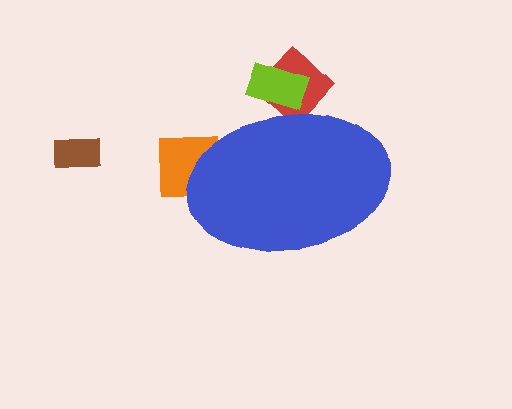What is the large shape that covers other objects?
A blue ellipse.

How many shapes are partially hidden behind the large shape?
3 shapes are partially hidden.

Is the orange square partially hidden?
Yes, the orange square is partially hidden behind the blue ellipse.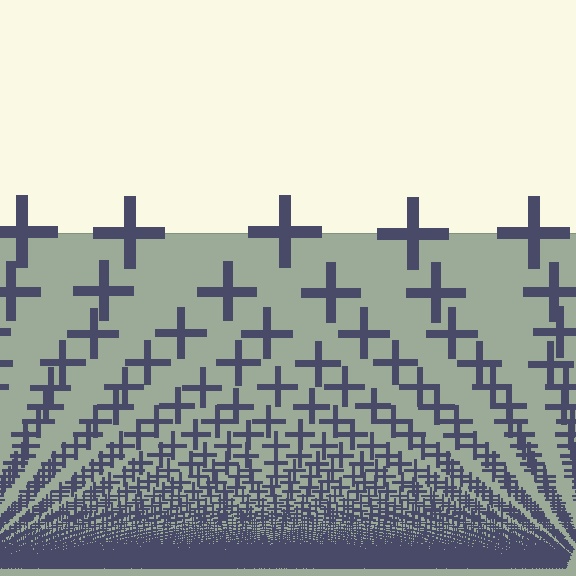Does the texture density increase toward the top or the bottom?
Density increases toward the bottom.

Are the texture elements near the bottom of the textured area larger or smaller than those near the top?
Smaller. The gradient is inverted — elements near the bottom are smaller and denser.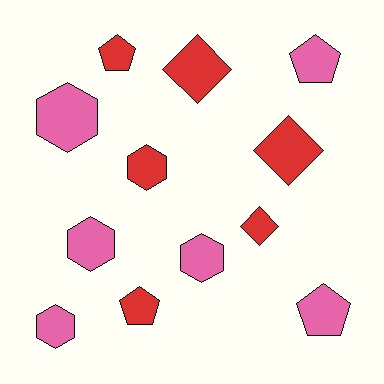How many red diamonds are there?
There are 3 red diamonds.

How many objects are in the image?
There are 12 objects.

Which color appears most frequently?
Pink, with 6 objects.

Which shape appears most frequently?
Hexagon, with 5 objects.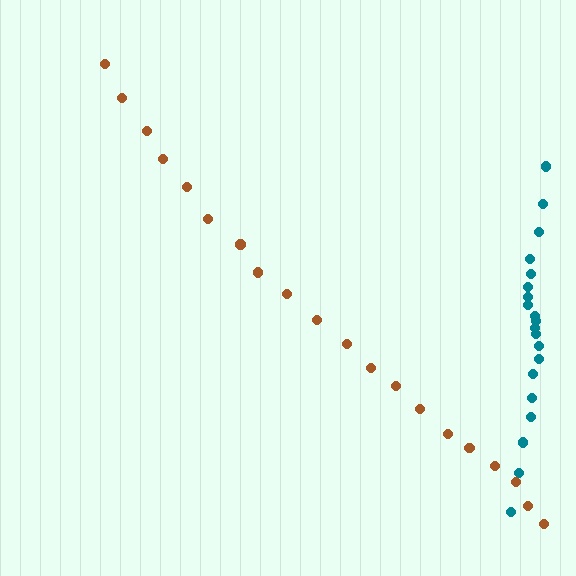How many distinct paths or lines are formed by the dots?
There are 2 distinct paths.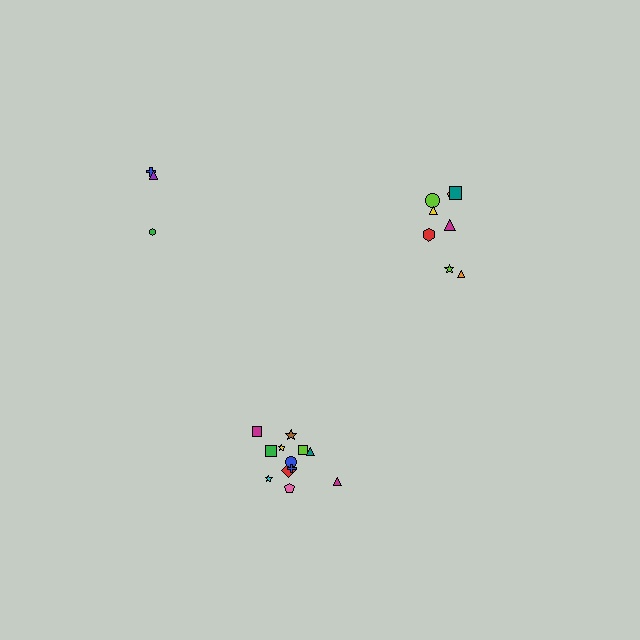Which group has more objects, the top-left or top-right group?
The top-right group.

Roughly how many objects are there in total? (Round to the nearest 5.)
Roughly 25 objects in total.